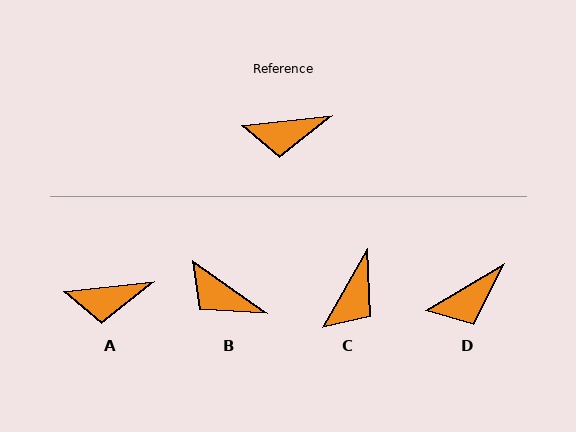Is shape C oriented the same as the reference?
No, it is off by about 54 degrees.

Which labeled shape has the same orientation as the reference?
A.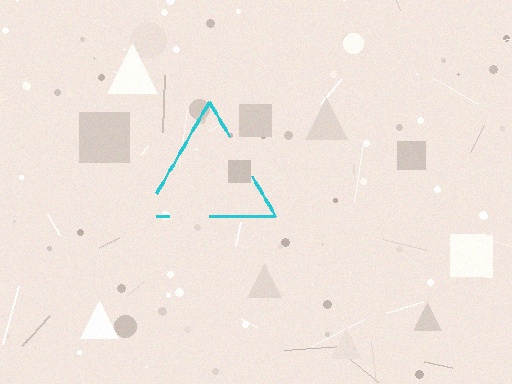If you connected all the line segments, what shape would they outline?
They would outline a triangle.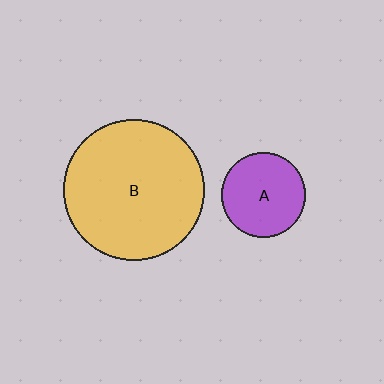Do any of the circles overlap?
No, none of the circles overlap.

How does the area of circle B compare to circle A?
Approximately 2.8 times.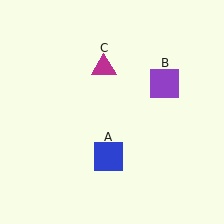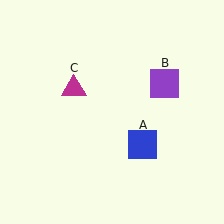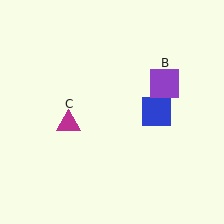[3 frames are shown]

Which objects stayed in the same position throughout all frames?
Purple square (object B) remained stationary.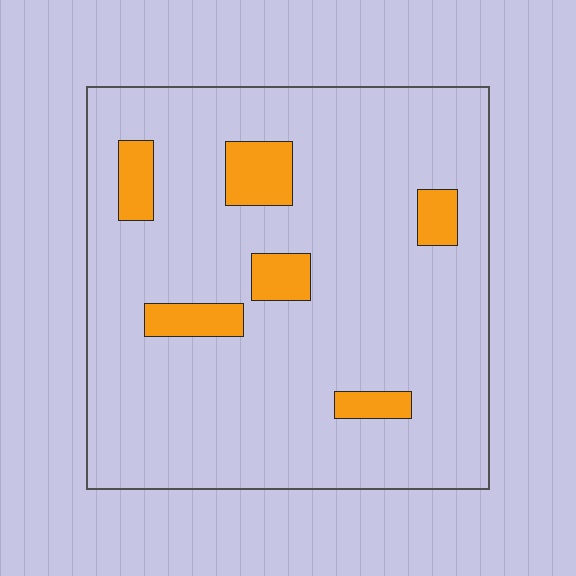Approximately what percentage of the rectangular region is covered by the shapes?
Approximately 10%.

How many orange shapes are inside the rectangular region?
6.